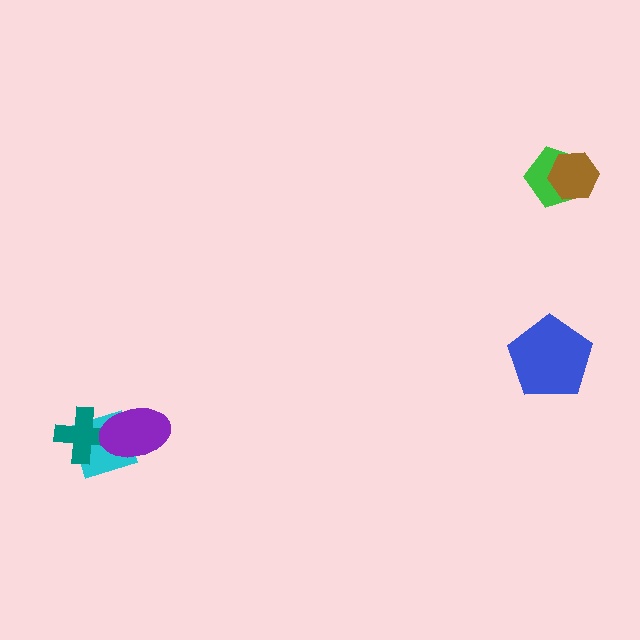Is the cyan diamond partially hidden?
Yes, it is partially covered by another shape.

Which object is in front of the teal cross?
The purple ellipse is in front of the teal cross.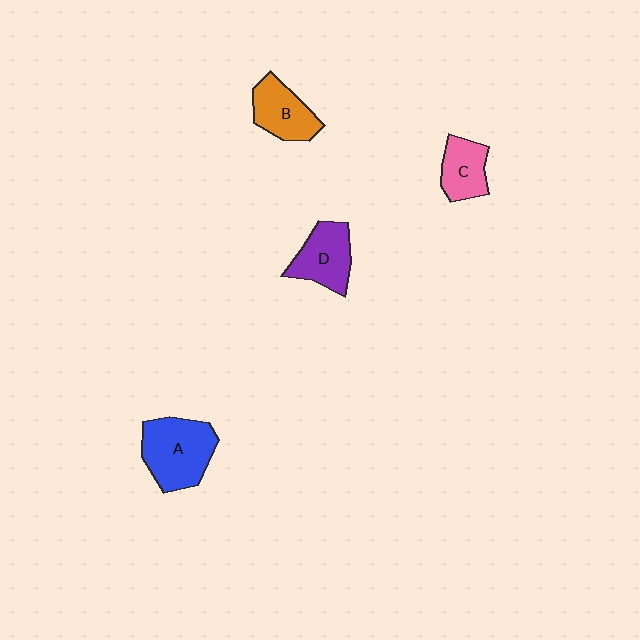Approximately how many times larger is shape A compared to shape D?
Approximately 1.4 times.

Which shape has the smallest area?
Shape C (pink).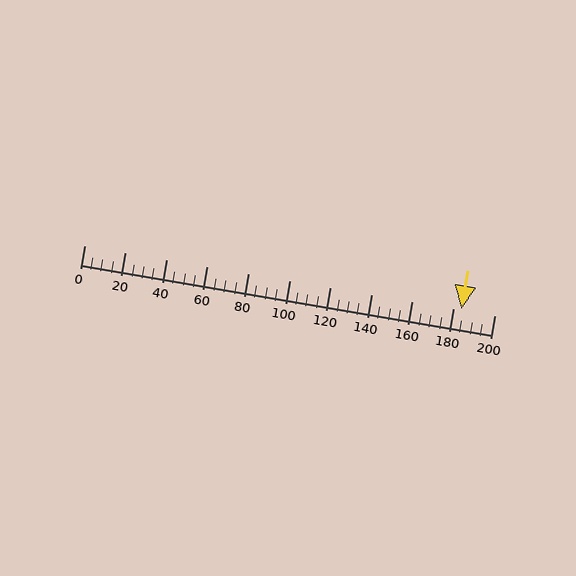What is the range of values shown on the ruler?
The ruler shows values from 0 to 200.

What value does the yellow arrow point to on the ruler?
The yellow arrow points to approximately 184.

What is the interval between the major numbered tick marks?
The major tick marks are spaced 20 units apart.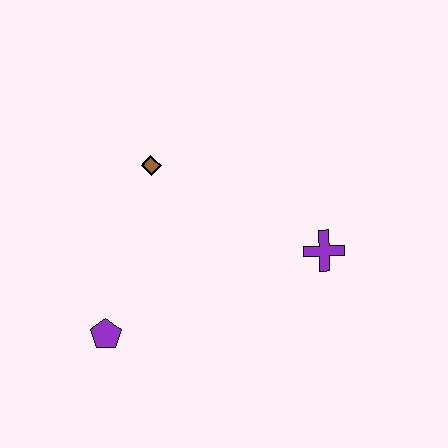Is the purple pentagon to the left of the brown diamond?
Yes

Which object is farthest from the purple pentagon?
The purple cross is farthest from the purple pentagon.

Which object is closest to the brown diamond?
The purple pentagon is closest to the brown diamond.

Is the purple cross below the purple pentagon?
No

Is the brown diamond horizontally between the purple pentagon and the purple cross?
Yes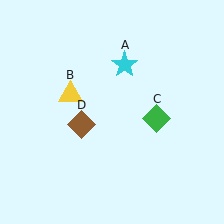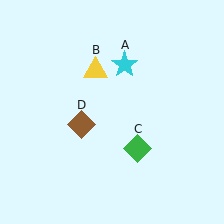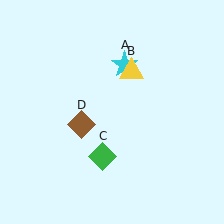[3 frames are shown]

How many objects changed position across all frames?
2 objects changed position: yellow triangle (object B), green diamond (object C).